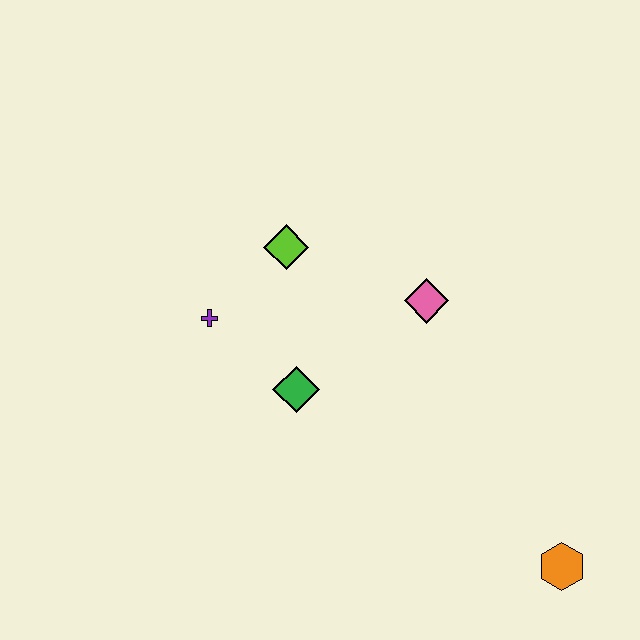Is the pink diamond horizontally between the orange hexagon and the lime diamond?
Yes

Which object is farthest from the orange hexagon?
The purple cross is farthest from the orange hexagon.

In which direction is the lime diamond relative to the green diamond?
The lime diamond is above the green diamond.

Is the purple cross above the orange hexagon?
Yes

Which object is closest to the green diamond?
The purple cross is closest to the green diamond.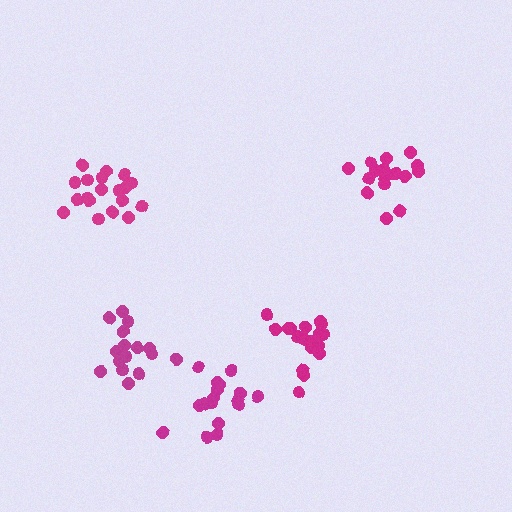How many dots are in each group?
Group 1: 19 dots, Group 2: 19 dots, Group 3: 17 dots, Group 4: 17 dots, Group 5: 16 dots (88 total).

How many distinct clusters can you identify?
There are 5 distinct clusters.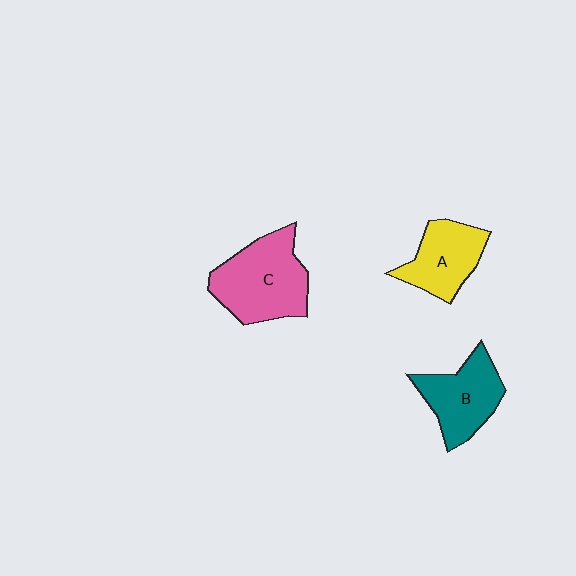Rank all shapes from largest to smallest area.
From largest to smallest: C (pink), B (teal), A (yellow).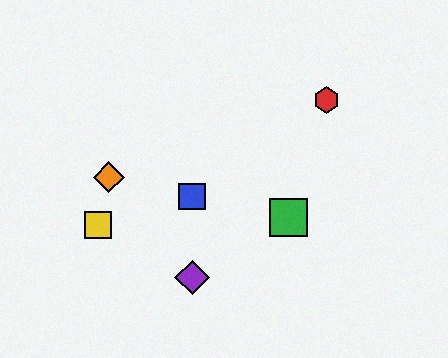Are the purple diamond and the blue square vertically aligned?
Yes, both are at x≈192.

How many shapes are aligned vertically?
2 shapes (the blue square, the purple diamond) are aligned vertically.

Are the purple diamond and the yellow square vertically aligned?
No, the purple diamond is at x≈192 and the yellow square is at x≈98.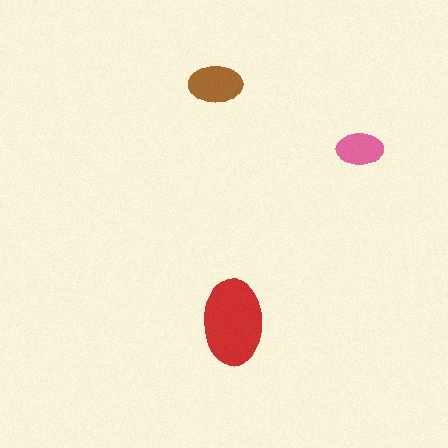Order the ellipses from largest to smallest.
the red one, the brown one, the pink one.